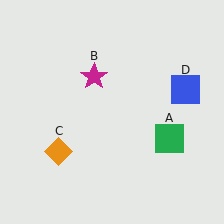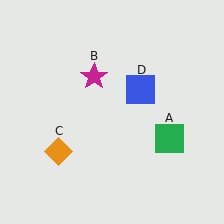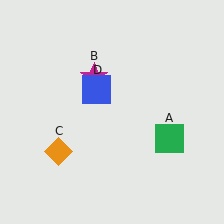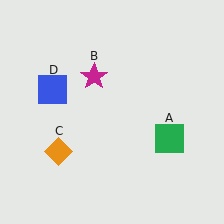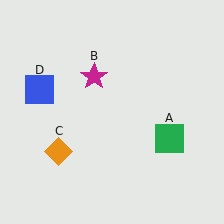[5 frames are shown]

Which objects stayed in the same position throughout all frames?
Green square (object A) and magenta star (object B) and orange diamond (object C) remained stationary.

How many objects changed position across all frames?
1 object changed position: blue square (object D).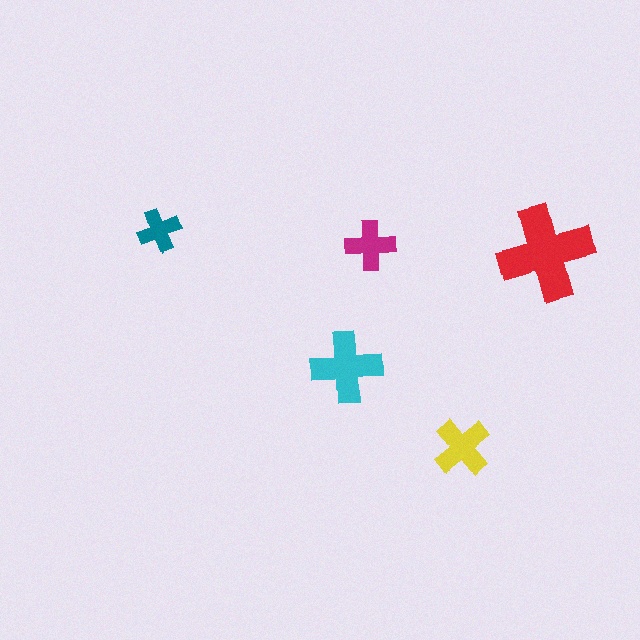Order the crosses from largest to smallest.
the red one, the cyan one, the yellow one, the magenta one, the teal one.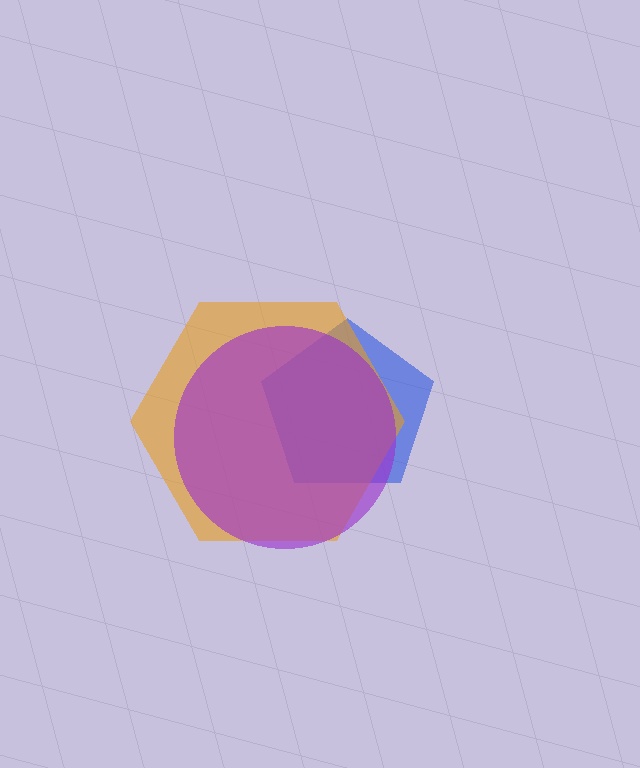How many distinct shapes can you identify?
There are 3 distinct shapes: a blue pentagon, an orange hexagon, a purple circle.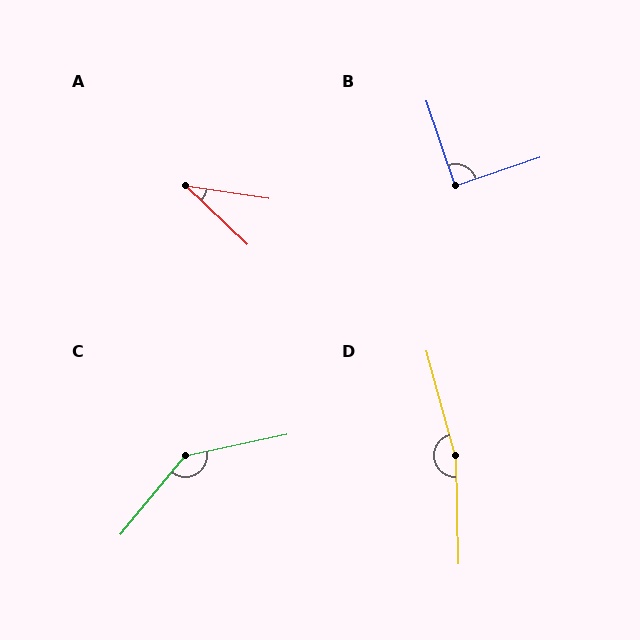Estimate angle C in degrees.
Approximately 141 degrees.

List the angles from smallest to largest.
A (35°), B (90°), C (141°), D (166°).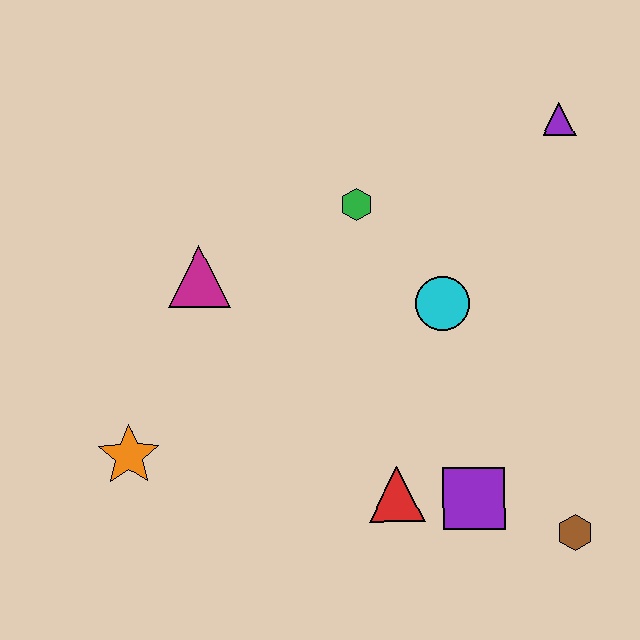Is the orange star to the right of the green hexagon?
No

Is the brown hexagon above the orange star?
No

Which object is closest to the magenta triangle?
The green hexagon is closest to the magenta triangle.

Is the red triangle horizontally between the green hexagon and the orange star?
No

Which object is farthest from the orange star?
The purple triangle is farthest from the orange star.